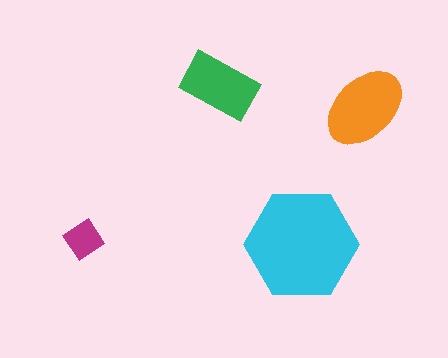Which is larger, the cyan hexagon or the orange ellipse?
The cyan hexagon.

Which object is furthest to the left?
The magenta diamond is leftmost.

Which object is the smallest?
The magenta diamond.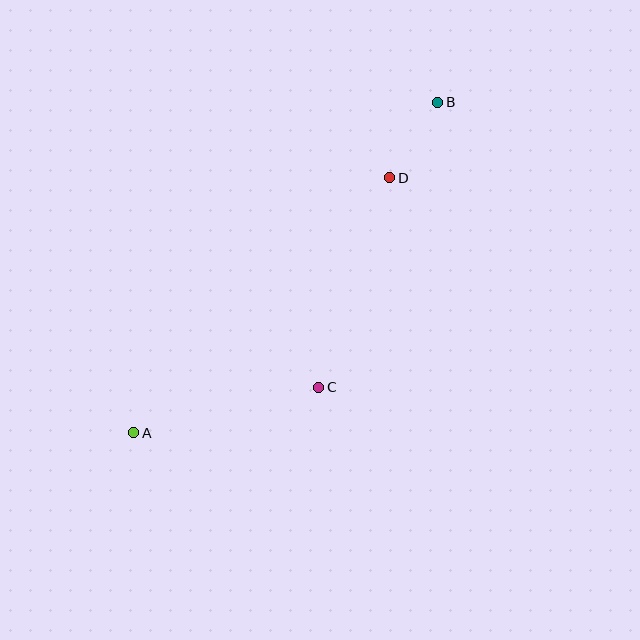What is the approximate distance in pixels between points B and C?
The distance between B and C is approximately 309 pixels.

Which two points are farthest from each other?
Points A and B are farthest from each other.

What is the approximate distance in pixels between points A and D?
The distance between A and D is approximately 361 pixels.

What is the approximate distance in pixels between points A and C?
The distance between A and C is approximately 190 pixels.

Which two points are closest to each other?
Points B and D are closest to each other.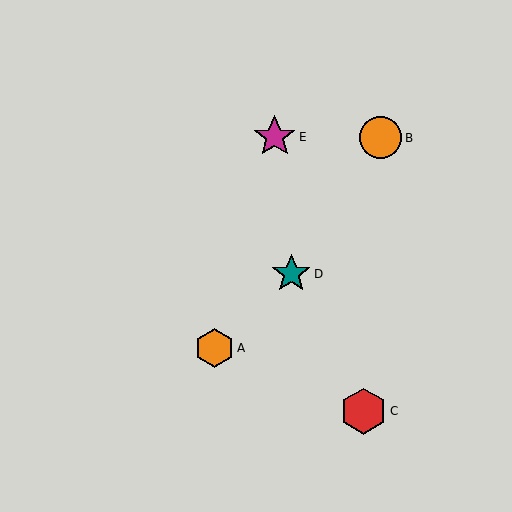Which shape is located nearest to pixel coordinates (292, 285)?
The teal star (labeled D) at (291, 274) is nearest to that location.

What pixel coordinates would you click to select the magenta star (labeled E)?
Click at (275, 137) to select the magenta star E.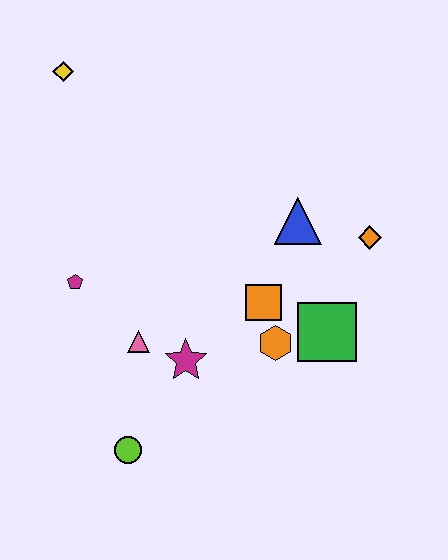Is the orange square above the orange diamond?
No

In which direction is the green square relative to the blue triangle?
The green square is below the blue triangle.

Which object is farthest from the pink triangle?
The yellow diamond is farthest from the pink triangle.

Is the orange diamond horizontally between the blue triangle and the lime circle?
No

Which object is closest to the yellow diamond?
The magenta pentagon is closest to the yellow diamond.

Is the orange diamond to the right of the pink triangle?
Yes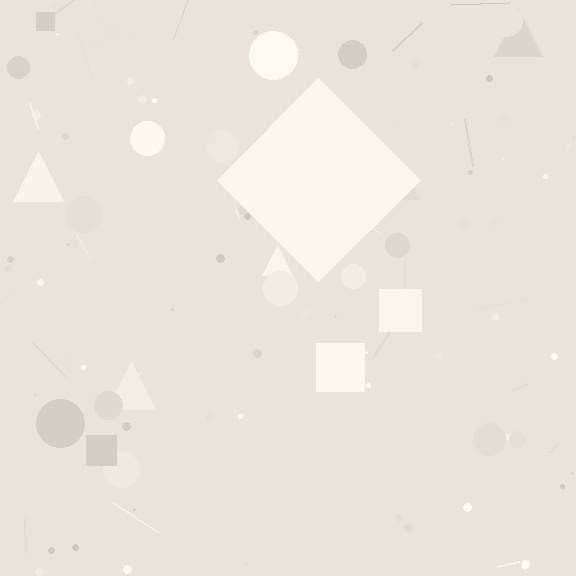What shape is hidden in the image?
A diamond is hidden in the image.